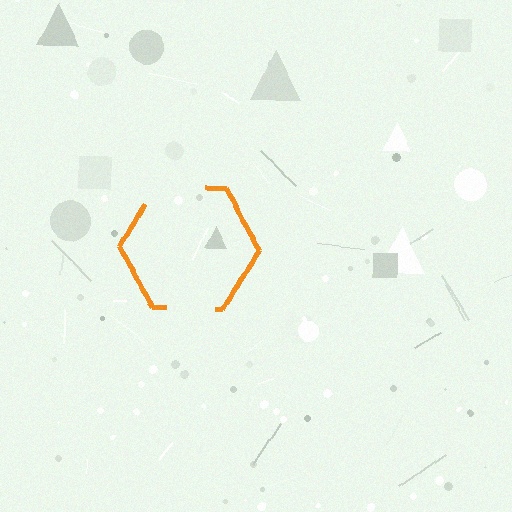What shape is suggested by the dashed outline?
The dashed outline suggests a hexagon.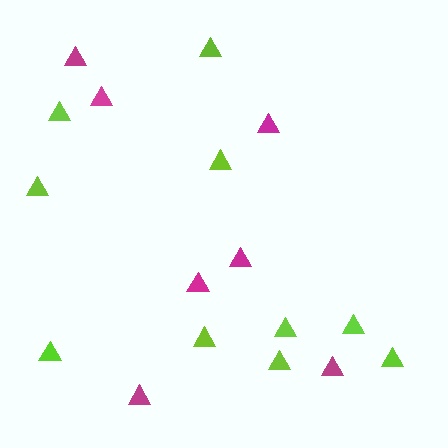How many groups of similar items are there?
There are 2 groups: one group of magenta triangles (7) and one group of lime triangles (10).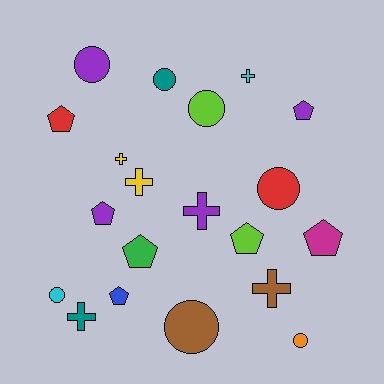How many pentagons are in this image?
There are 7 pentagons.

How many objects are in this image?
There are 20 objects.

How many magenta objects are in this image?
There is 1 magenta object.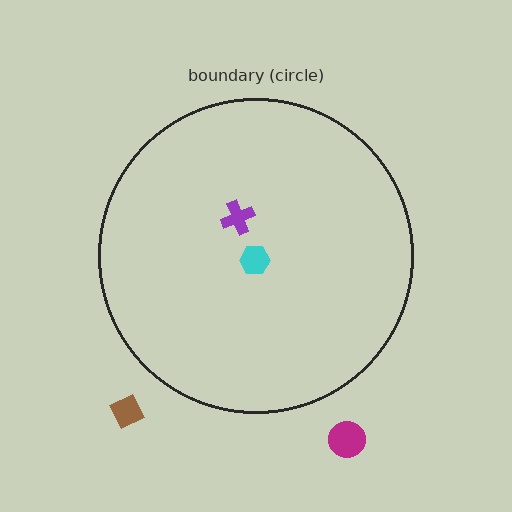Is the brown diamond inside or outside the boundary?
Outside.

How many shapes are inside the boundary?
2 inside, 2 outside.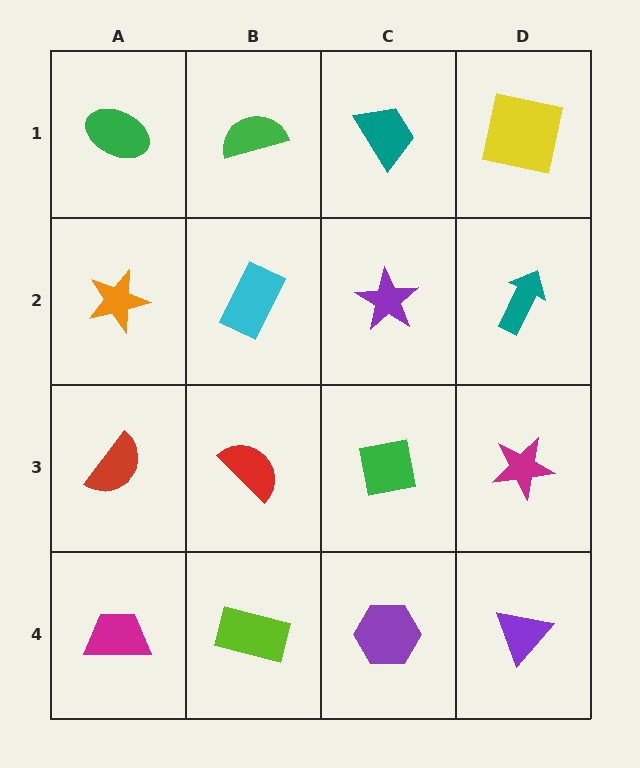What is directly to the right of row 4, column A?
A lime rectangle.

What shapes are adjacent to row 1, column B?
A cyan rectangle (row 2, column B), a green ellipse (row 1, column A), a teal trapezoid (row 1, column C).